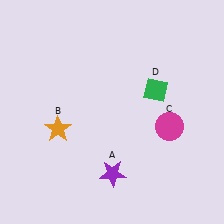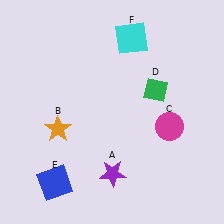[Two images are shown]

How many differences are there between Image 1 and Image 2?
There are 2 differences between the two images.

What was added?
A blue square (E), a cyan square (F) were added in Image 2.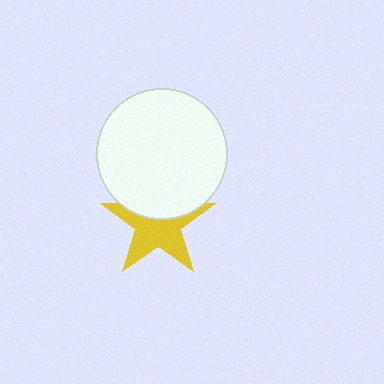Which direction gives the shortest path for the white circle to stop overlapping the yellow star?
Moving up gives the shortest separation.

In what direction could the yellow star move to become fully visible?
The yellow star could move down. That would shift it out from behind the white circle entirely.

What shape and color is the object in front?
The object in front is a white circle.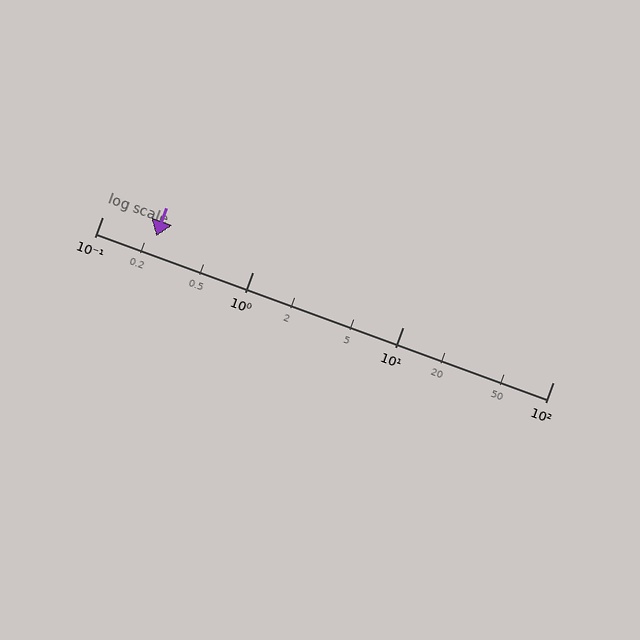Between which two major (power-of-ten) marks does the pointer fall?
The pointer is between 0.1 and 1.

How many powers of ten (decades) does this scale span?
The scale spans 3 decades, from 0.1 to 100.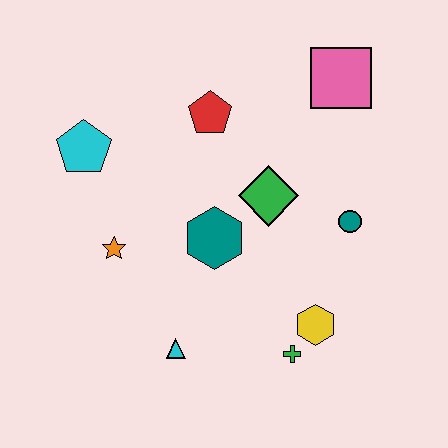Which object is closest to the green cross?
The yellow hexagon is closest to the green cross.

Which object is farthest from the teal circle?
The cyan pentagon is farthest from the teal circle.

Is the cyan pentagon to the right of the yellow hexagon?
No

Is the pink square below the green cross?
No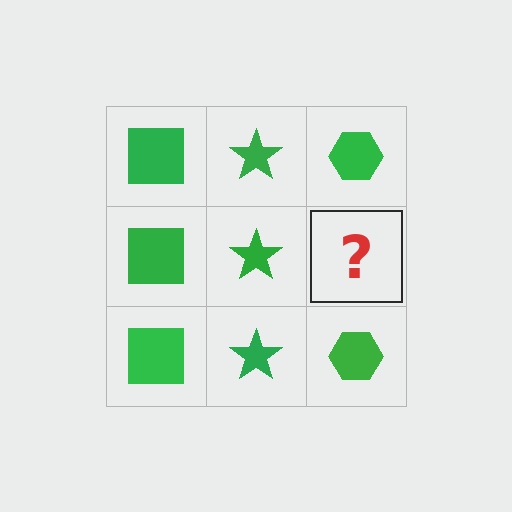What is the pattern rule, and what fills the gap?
The rule is that each column has a consistent shape. The gap should be filled with a green hexagon.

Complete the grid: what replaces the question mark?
The question mark should be replaced with a green hexagon.